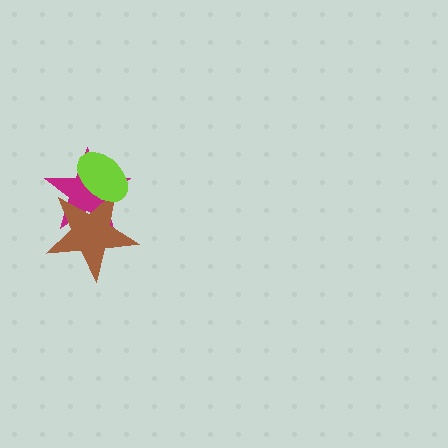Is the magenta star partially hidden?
Yes, it is partially covered by another shape.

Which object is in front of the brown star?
The lime ellipse is in front of the brown star.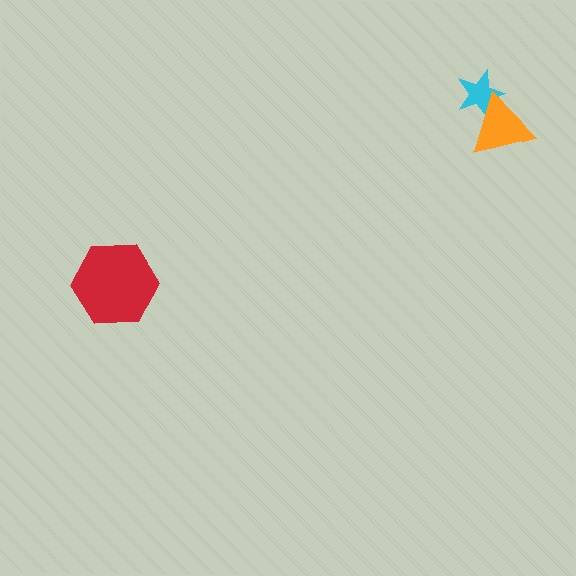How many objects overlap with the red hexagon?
0 objects overlap with the red hexagon.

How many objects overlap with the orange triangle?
1 object overlaps with the orange triangle.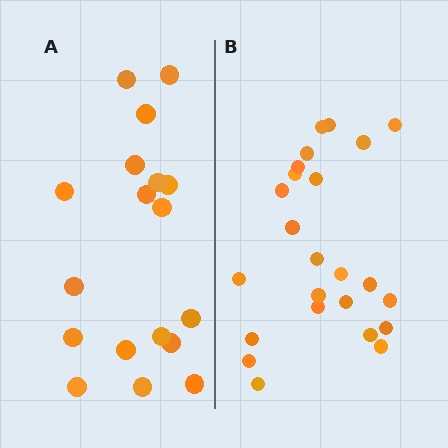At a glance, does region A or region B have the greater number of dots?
Region B (the right region) has more dots.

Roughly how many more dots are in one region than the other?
Region B has about 6 more dots than region A.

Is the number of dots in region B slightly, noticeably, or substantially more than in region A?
Region B has noticeably more, but not dramatically so. The ratio is roughly 1.3 to 1.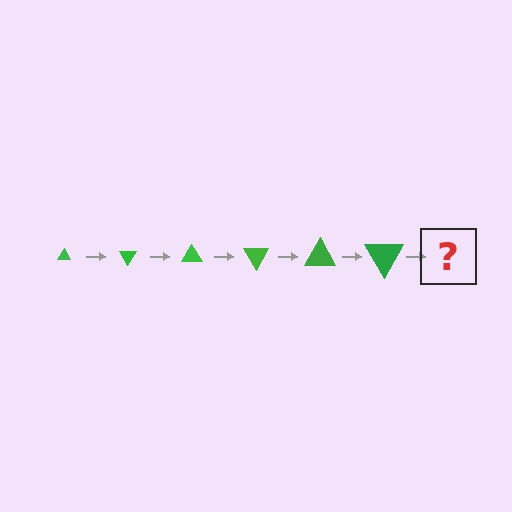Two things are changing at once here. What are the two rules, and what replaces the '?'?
The two rules are that the triangle grows larger each step and it rotates 60 degrees each step. The '?' should be a triangle, larger than the previous one and rotated 360 degrees from the start.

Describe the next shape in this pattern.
It should be a triangle, larger than the previous one and rotated 360 degrees from the start.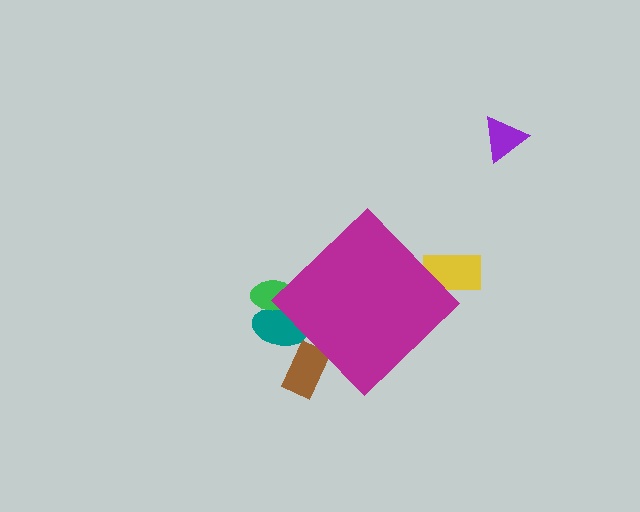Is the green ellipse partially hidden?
Yes, the green ellipse is partially hidden behind the magenta diamond.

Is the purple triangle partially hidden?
No, the purple triangle is fully visible.